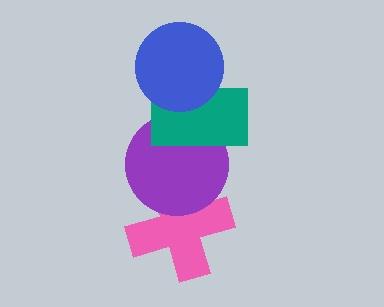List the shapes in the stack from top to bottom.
From top to bottom: the blue circle, the teal rectangle, the purple circle, the pink cross.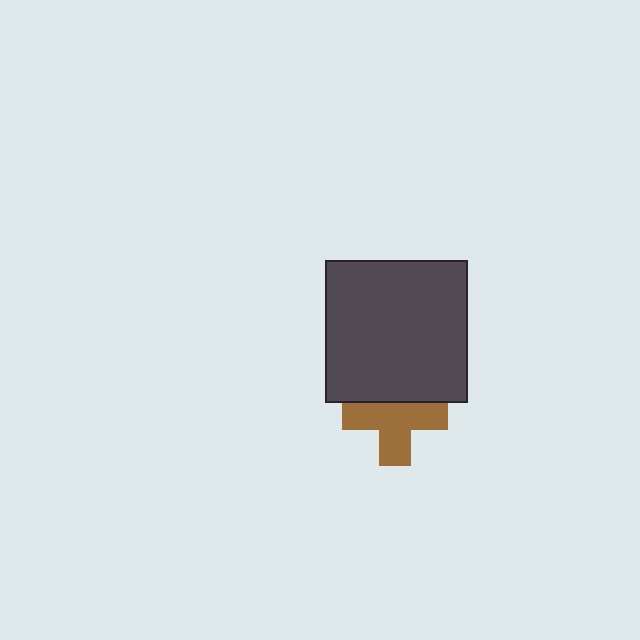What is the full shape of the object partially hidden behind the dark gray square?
The partially hidden object is a brown cross.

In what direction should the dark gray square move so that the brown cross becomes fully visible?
The dark gray square should move up. That is the shortest direction to clear the overlap and leave the brown cross fully visible.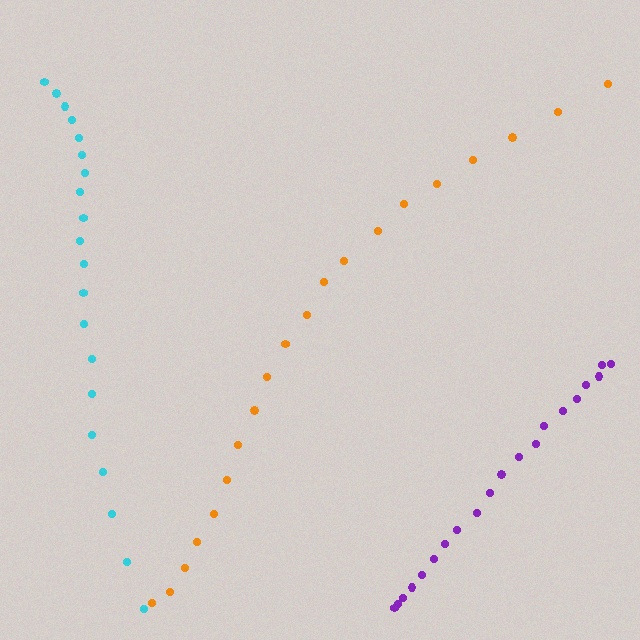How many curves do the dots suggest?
There are 3 distinct paths.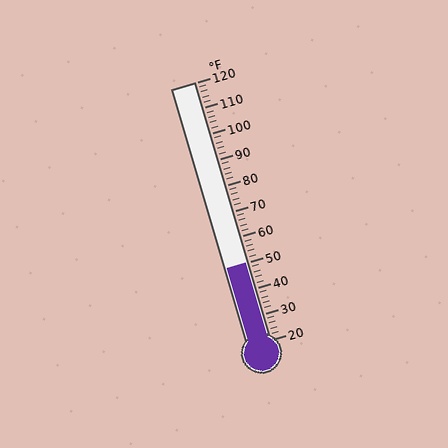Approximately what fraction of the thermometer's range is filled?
The thermometer is filled to approximately 30% of its range.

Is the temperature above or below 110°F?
The temperature is below 110°F.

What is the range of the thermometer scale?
The thermometer scale ranges from 20°F to 120°F.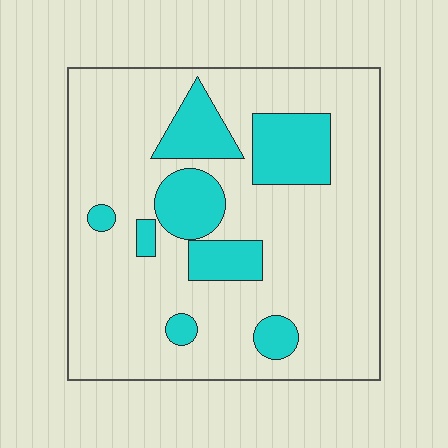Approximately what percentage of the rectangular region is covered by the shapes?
Approximately 20%.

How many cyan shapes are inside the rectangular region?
8.